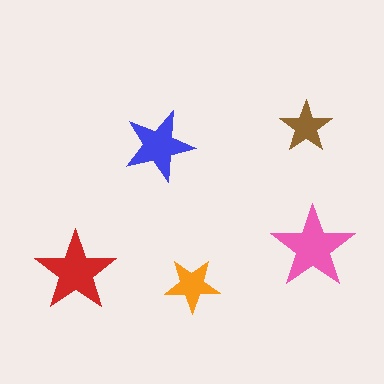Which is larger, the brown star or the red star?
The red one.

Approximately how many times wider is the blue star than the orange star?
About 1.5 times wider.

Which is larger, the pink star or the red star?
The pink one.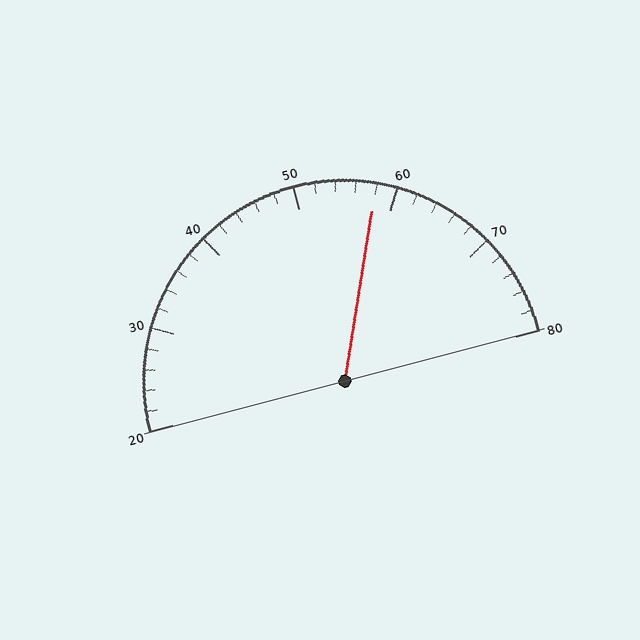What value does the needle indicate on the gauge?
The needle indicates approximately 58.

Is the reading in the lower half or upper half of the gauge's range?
The reading is in the upper half of the range (20 to 80).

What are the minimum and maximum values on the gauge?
The gauge ranges from 20 to 80.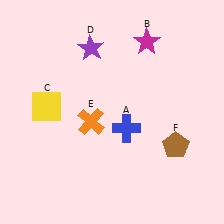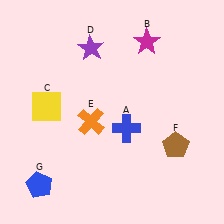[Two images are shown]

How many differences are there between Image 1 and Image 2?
There is 1 difference between the two images.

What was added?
A blue pentagon (G) was added in Image 2.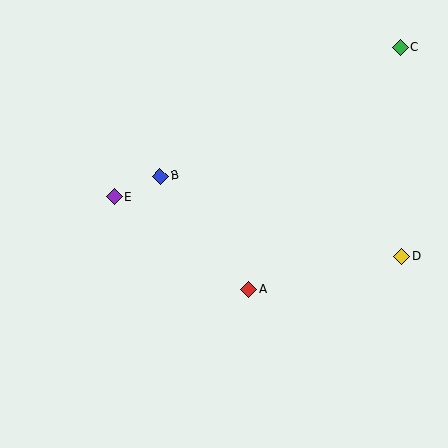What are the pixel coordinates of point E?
Point E is at (114, 197).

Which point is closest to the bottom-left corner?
Point E is closest to the bottom-left corner.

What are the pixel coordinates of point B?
Point B is at (160, 176).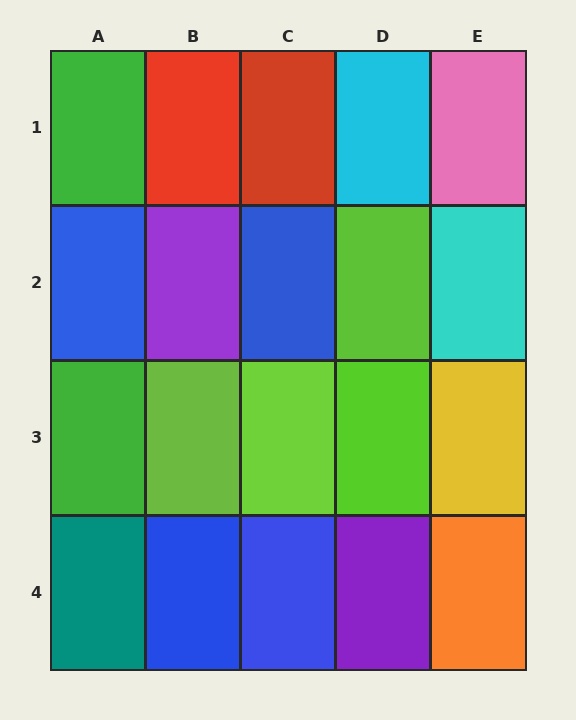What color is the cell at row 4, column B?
Blue.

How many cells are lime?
4 cells are lime.